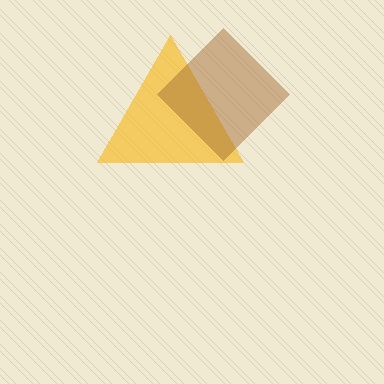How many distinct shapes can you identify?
There are 2 distinct shapes: a yellow triangle, a brown diamond.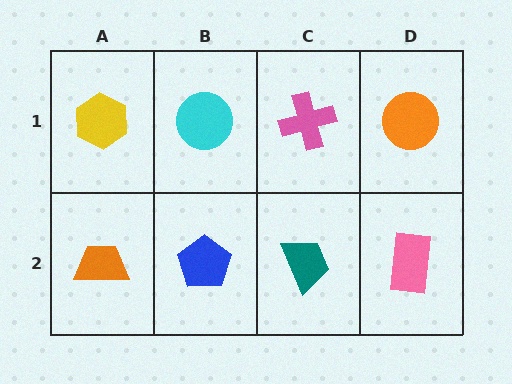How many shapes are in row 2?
4 shapes.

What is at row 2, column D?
A pink rectangle.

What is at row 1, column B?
A cyan circle.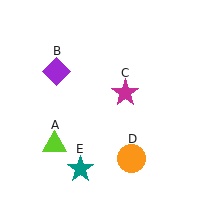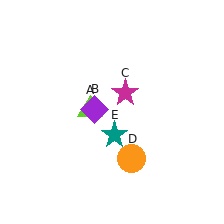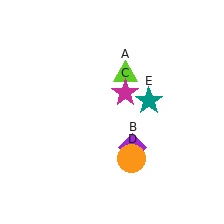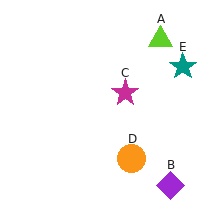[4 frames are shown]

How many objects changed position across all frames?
3 objects changed position: lime triangle (object A), purple diamond (object B), teal star (object E).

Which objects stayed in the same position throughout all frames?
Magenta star (object C) and orange circle (object D) remained stationary.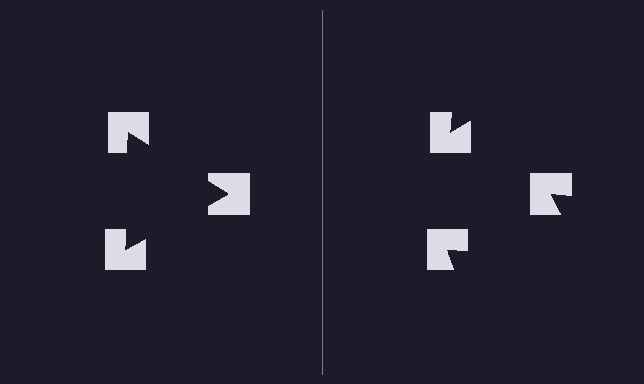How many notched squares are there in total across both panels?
6 — 3 on each side.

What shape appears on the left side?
An illusory triangle.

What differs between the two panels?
The notched squares are positioned identically on both sides; only the wedge orientations differ. On the left they align to a triangle; on the right they are misaligned.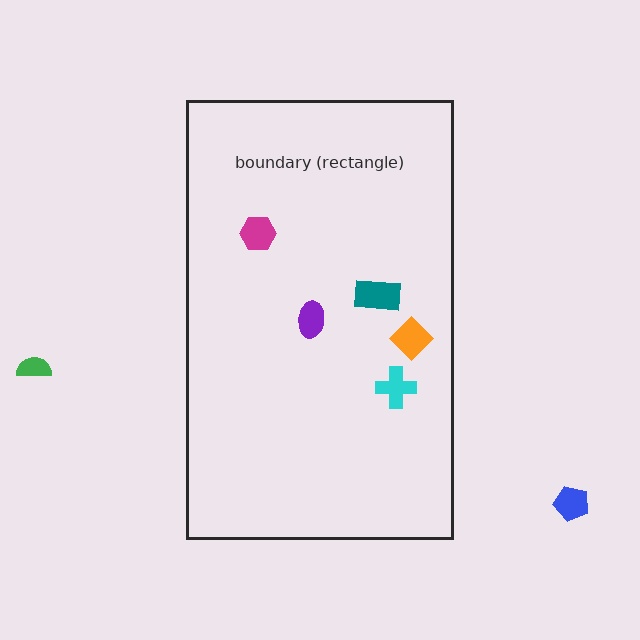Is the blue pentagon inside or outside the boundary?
Outside.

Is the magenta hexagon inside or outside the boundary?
Inside.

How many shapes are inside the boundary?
5 inside, 2 outside.